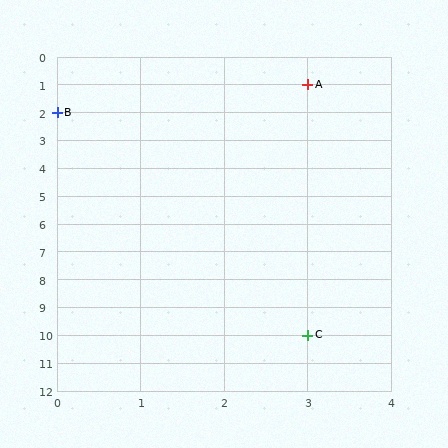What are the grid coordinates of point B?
Point B is at grid coordinates (0, 2).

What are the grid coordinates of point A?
Point A is at grid coordinates (3, 1).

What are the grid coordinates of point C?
Point C is at grid coordinates (3, 10).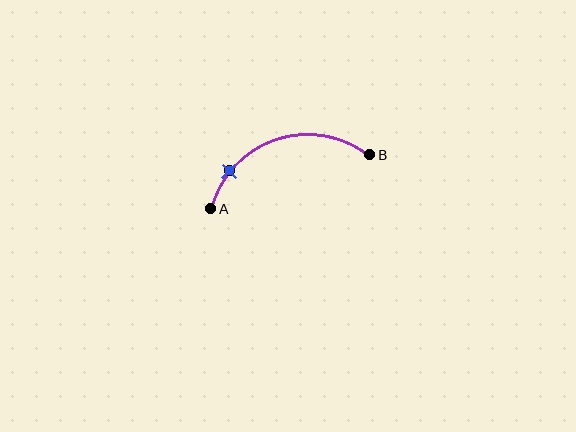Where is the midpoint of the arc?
The arc midpoint is the point on the curve farthest from the straight line joining A and B. It sits above that line.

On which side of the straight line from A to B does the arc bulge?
The arc bulges above the straight line connecting A and B.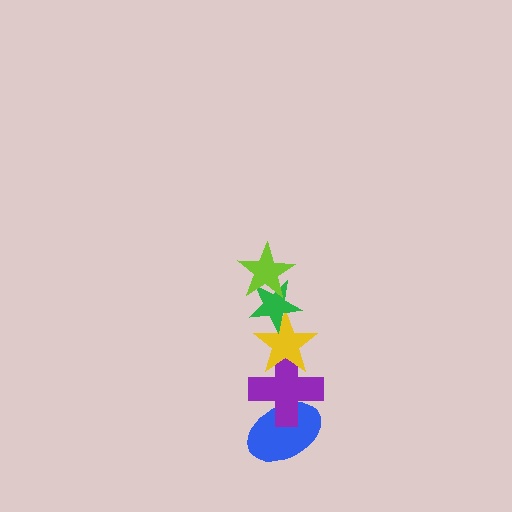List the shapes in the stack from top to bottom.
From top to bottom: the lime star, the green star, the yellow star, the purple cross, the blue ellipse.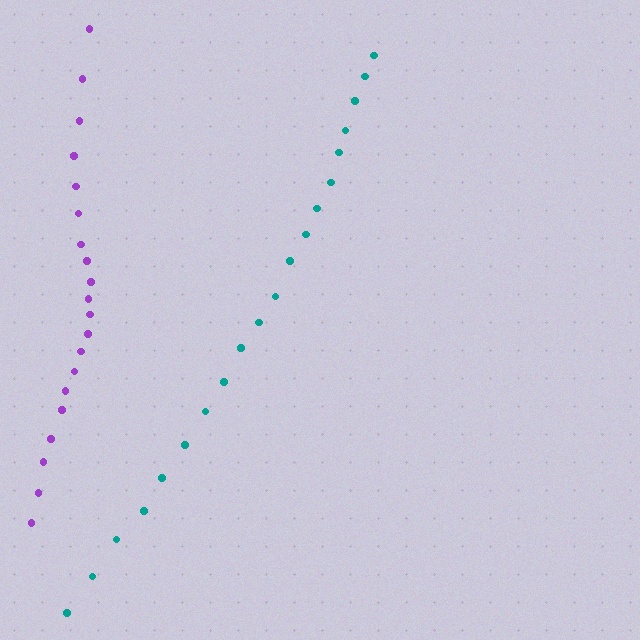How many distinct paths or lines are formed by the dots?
There are 2 distinct paths.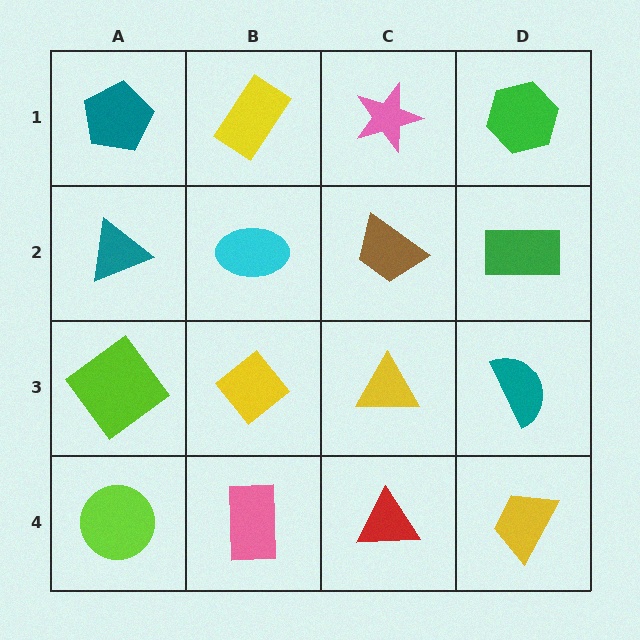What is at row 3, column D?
A teal semicircle.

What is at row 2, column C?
A brown trapezoid.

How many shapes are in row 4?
4 shapes.